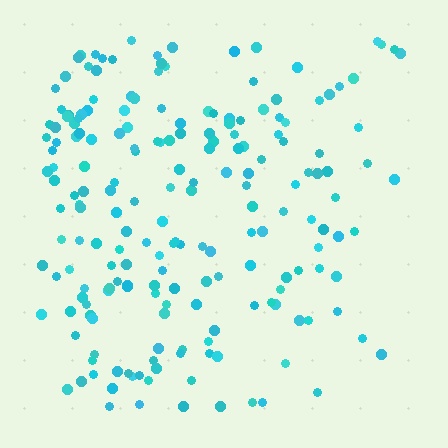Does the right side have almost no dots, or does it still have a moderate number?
Still a moderate number, just noticeably fewer than the left.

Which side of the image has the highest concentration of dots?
The left.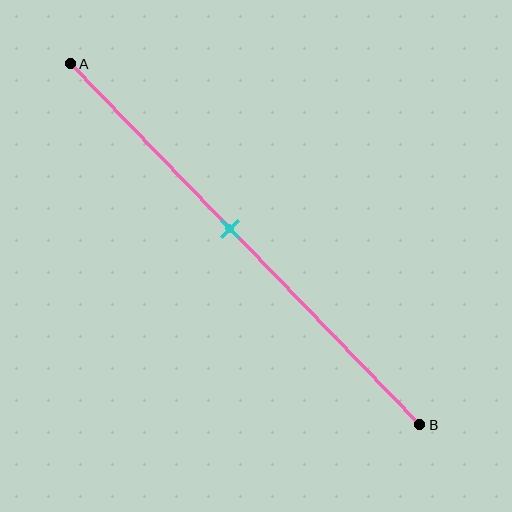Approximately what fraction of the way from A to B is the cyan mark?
The cyan mark is approximately 45% of the way from A to B.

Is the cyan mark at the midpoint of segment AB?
No, the mark is at about 45% from A, not at the 50% midpoint.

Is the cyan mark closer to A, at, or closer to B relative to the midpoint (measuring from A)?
The cyan mark is closer to point A than the midpoint of segment AB.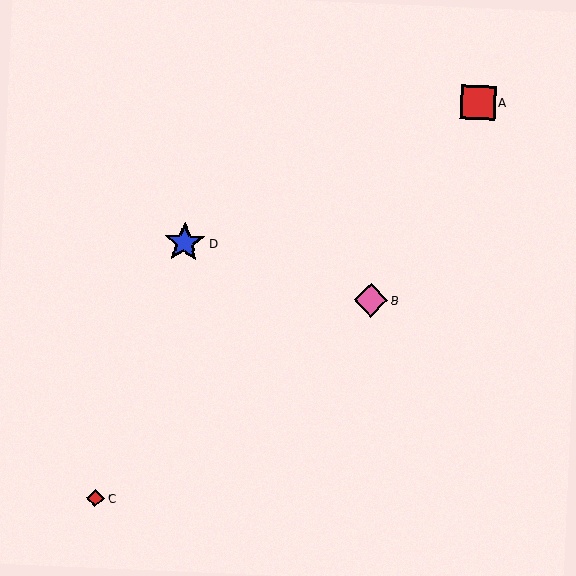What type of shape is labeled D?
Shape D is a blue star.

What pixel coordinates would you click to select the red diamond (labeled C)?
Click at (96, 498) to select the red diamond C.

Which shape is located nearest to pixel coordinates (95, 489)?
The red diamond (labeled C) at (96, 498) is nearest to that location.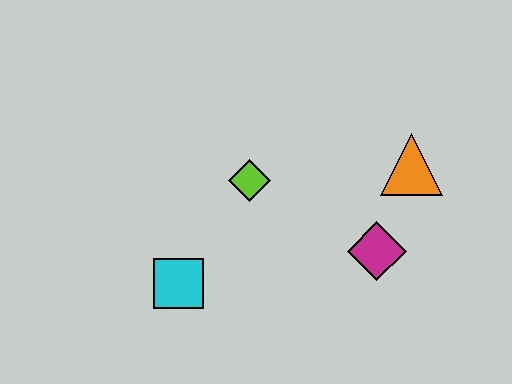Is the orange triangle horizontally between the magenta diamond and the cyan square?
No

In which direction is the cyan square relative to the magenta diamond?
The cyan square is to the left of the magenta diamond.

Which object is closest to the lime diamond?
The cyan square is closest to the lime diamond.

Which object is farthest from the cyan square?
The orange triangle is farthest from the cyan square.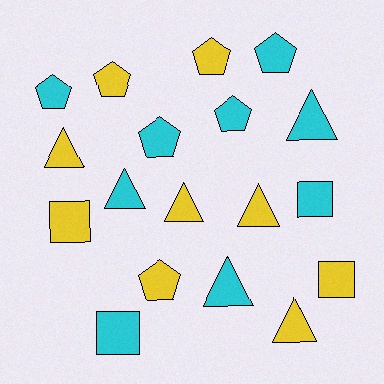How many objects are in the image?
There are 18 objects.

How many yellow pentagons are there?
There are 3 yellow pentagons.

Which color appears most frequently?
Cyan, with 9 objects.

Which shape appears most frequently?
Triangle, with 7 objects.